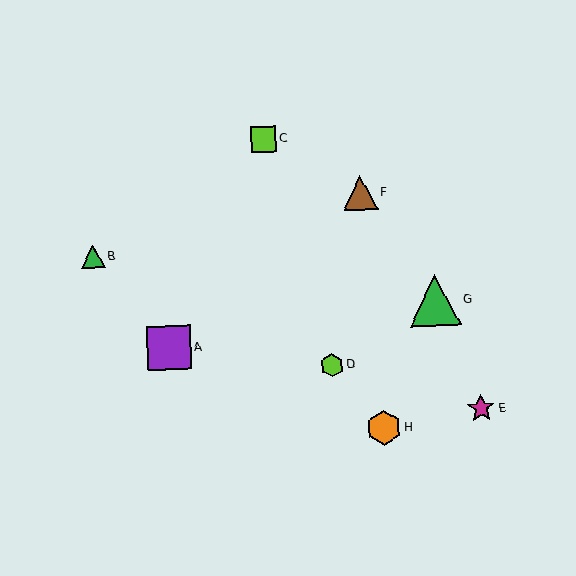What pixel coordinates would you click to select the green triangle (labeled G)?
Click at (435, 300) to select the green triangle G.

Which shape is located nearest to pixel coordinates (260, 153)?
The lime square (labeled C) at (263, 139) is nearest to that location.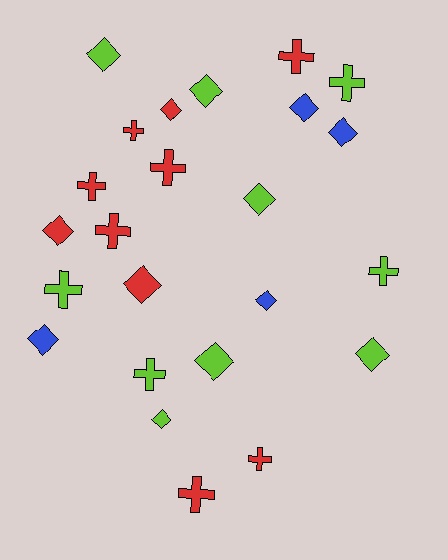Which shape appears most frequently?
Diamond, with 13 objects.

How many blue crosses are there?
There are no blue crosses.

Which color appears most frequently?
Red, with 10 objects.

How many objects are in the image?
There are 24 objects.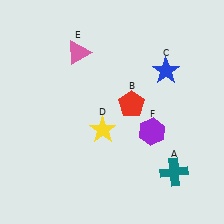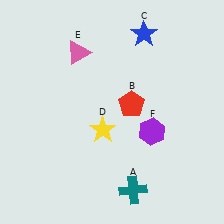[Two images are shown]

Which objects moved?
The objects that moved are: the teal cross (A), the blue star (C).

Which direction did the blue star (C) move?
The blue star (C) moved up.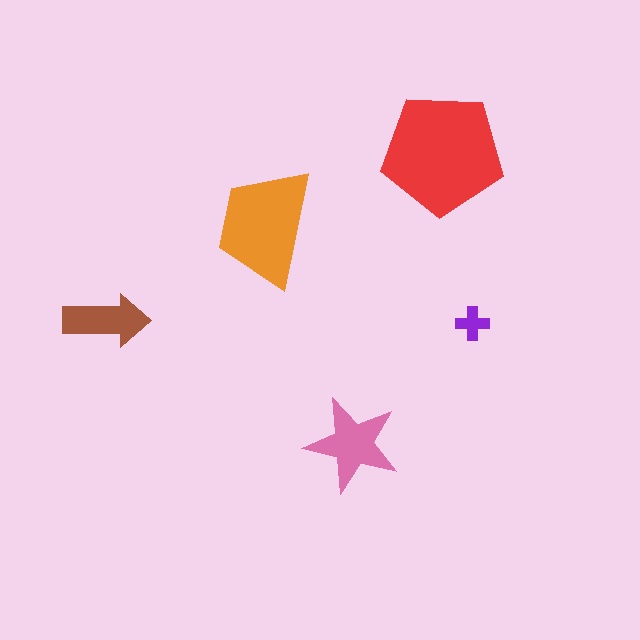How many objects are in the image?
There are 5 objects in the image.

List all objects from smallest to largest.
The purple cross, the brown arrow, the pink star, the orange trapezoid, the red pentagon.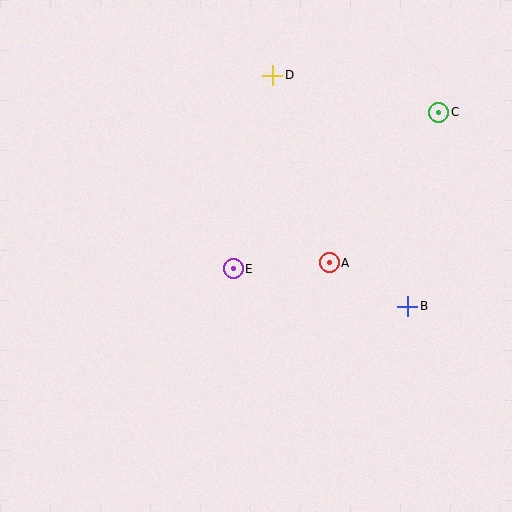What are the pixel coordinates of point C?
Point C is at (439, 112).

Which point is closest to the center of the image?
Point E at (233, 269) is closest to the center.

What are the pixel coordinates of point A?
Point A is at (329, 263).